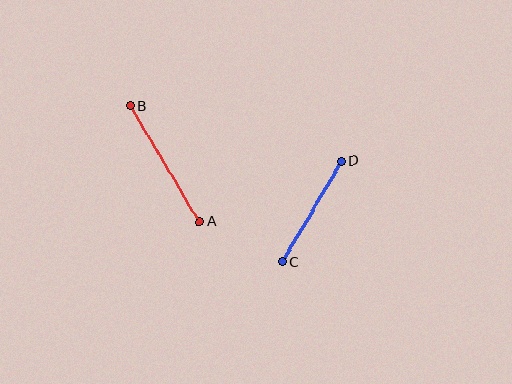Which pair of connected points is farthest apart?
Points A and B are farthest apart.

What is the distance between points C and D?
The distance is approximately 117 pixels.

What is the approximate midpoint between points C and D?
The midpoint is at approximately (312, 211) pixels.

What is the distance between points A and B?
The distance is approximately 135 pixels.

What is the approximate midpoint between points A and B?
The midpoint is at approximately (165, 164) pixels.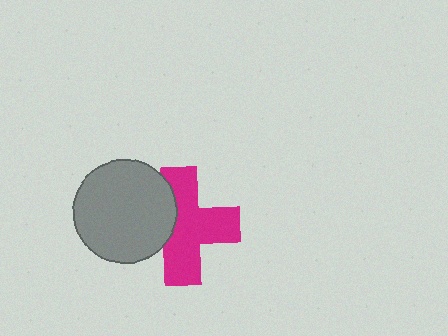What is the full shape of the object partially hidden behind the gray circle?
The partially hidden object is a magenta cross.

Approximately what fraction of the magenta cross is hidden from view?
Roughly 31% of the magenta cross is hidden behind the gray circle.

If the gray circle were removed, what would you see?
You would see the complete magenta cross.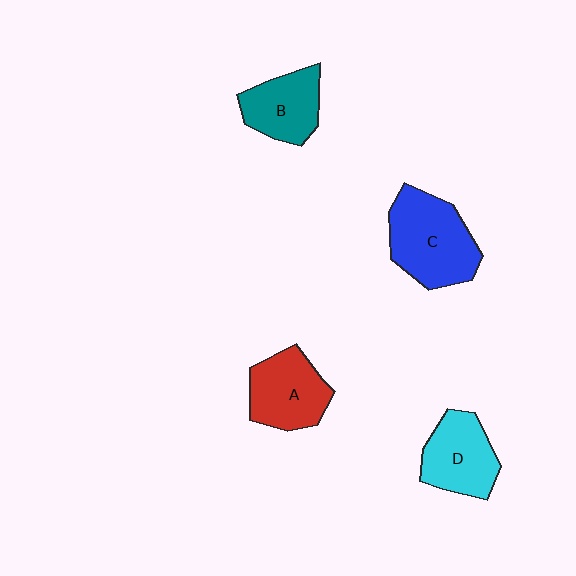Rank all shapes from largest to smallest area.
From largest to smallest: C (blue), A (red), D (cyan), B (teal).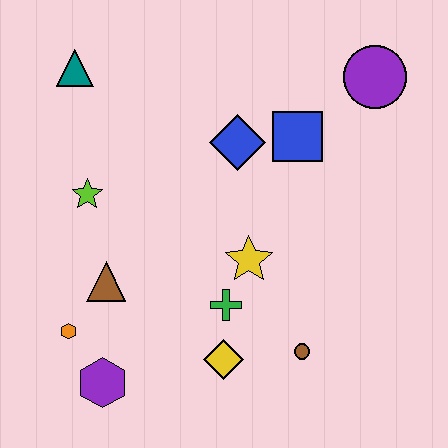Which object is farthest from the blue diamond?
The purple hexagon is farthest from the blue diamond.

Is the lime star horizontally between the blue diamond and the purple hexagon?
No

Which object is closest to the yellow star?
The green cross is closest to the yellow star.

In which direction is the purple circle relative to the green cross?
The purple circle is above the green cross.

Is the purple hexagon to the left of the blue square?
Yes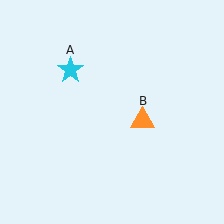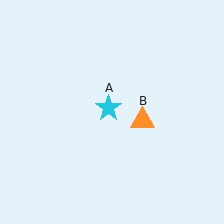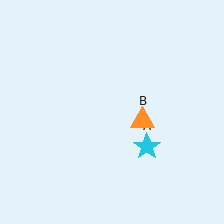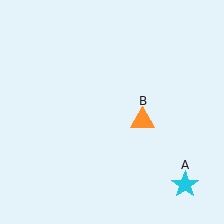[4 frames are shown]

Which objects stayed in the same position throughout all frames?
Orange triangle (object B) remained stationary.